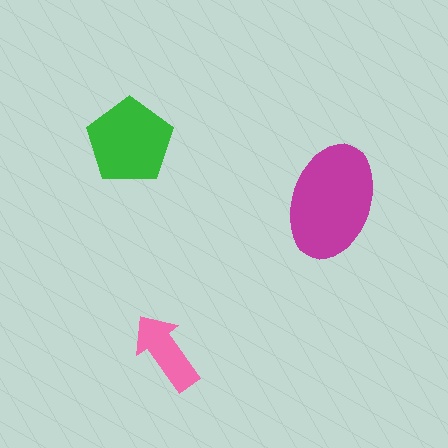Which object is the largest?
The magenta ellipse.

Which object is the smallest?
The pink arrow.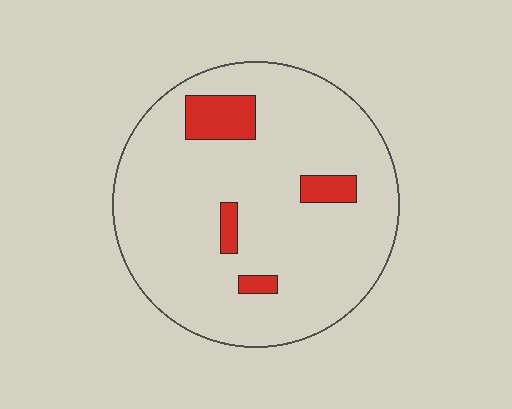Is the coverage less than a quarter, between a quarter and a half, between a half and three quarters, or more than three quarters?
Less than a quarter.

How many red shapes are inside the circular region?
4.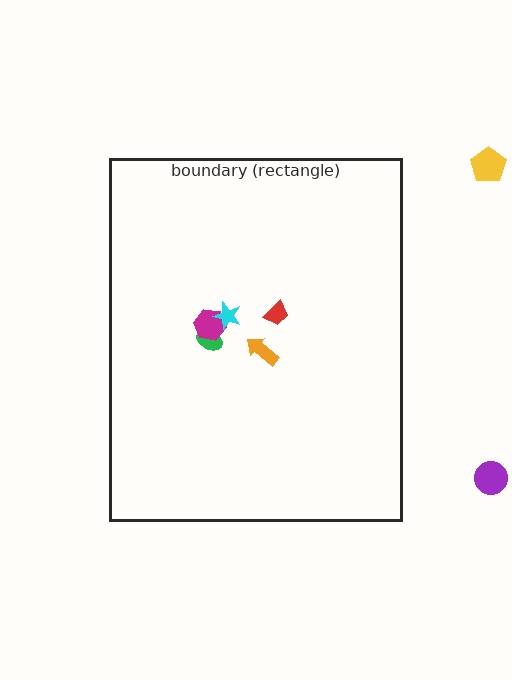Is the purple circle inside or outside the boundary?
Outside.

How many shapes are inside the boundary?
5 inside, 2 outside.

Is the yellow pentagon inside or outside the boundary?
Outside.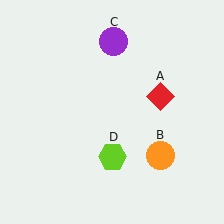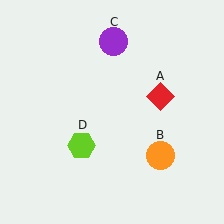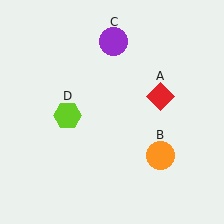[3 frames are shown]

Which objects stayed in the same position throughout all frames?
Red diamond (object A) and orange circle (object B) and purple circle (object C) remained stationary.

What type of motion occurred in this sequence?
The lime hexagon (object D) rotated clockwise around the center of the scene.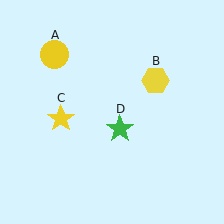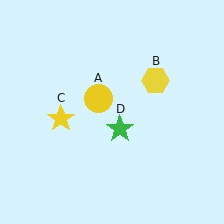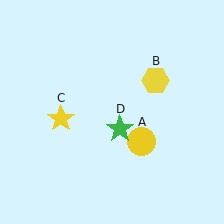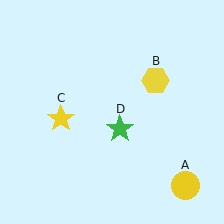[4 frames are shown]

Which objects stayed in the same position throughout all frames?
Yellow hexagon (object B) and yellow star (object C) and green star (object D) remained stationary.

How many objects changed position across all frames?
1 object changed position: yellow circle (object A).